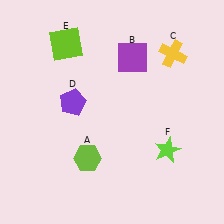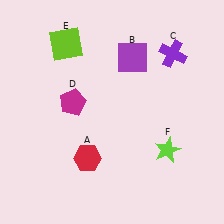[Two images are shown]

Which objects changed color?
A changed from lime to red. C changed from yellow to purple. D changed from purple to magenta.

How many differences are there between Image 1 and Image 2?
There are 3 differences between the two images.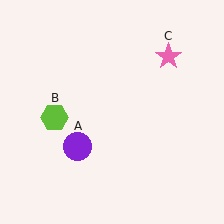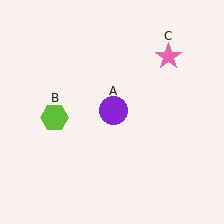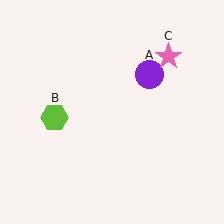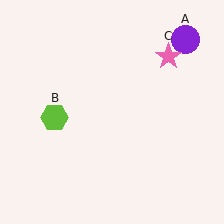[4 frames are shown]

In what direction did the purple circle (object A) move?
The purple circle (object A) moved up and to the right.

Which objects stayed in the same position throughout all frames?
Lime hexagon (object B) and pink star (object C) remained stationary.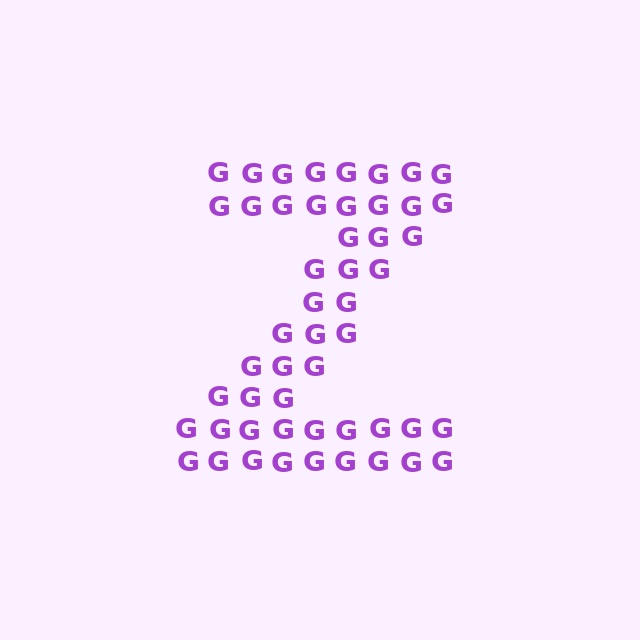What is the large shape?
The large shape is the letter Z.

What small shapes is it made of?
It is made of small letter G's.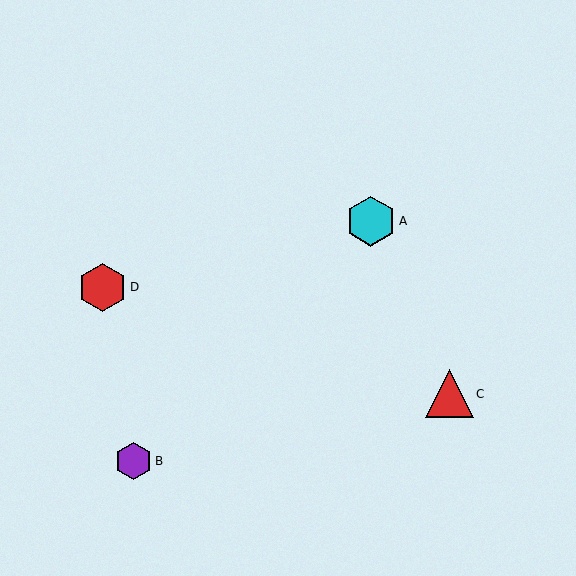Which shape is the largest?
The cyan hexagon (labeled A) is the largest.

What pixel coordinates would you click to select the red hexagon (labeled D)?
Click at (103, 287) to select the red hexagon D.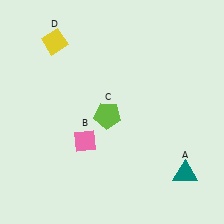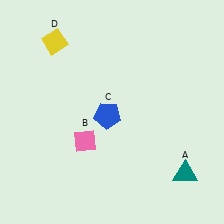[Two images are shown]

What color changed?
The pentagon (C) changed from lime in Image 1 to blue in Image 2.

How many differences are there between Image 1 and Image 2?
There is 1 difference between the two images.